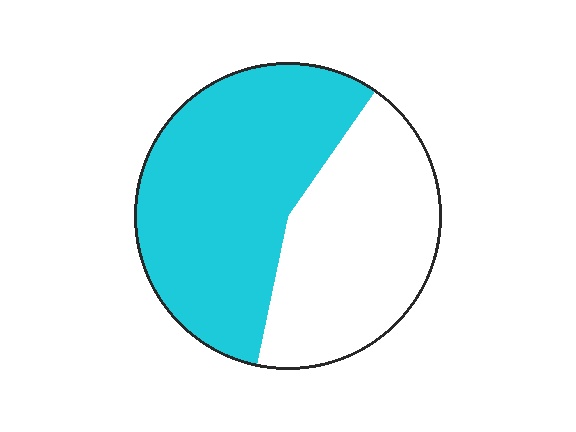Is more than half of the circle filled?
Yes.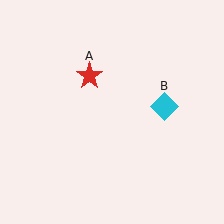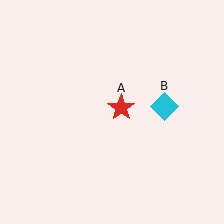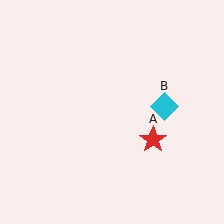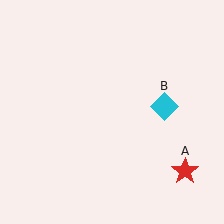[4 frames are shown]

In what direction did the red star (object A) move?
The red star (object A) moved down and to the right.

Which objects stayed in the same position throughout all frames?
Cyan diamond (object B) remained stationary.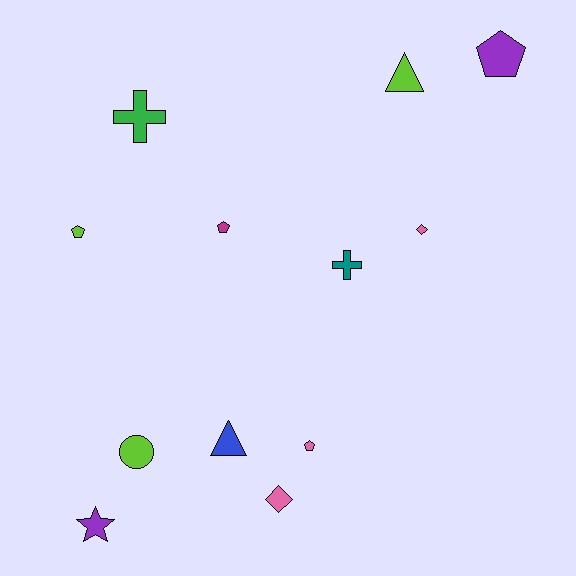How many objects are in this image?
There are 12 objects.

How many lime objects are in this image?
There are 3 lime objects.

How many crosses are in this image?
There are 2 crosses.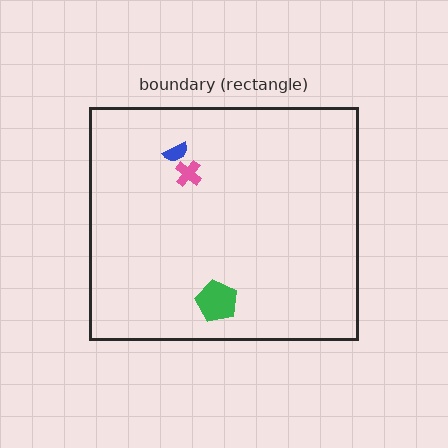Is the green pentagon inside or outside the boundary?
Inside.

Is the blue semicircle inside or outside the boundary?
Inside.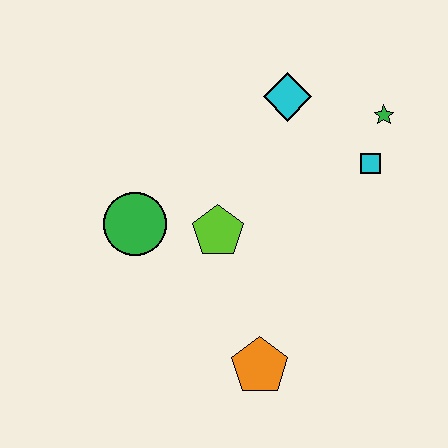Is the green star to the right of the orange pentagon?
Yes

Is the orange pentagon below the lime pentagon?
Yes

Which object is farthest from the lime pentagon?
The green star is farthest from the lime pentagon.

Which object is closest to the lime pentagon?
The green circle is closest to the lime pentagon.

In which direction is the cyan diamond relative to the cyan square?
The cyan diamond is to the left of the cyan square.